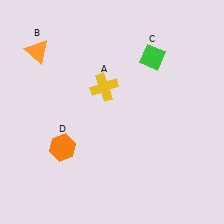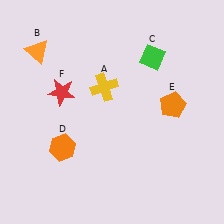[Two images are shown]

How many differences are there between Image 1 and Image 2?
There are 2 differences between the two images.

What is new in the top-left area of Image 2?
A red star (F) was added in the top-left area of Image 2.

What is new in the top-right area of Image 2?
An orange pentagon (E) was added in the top-right area of Image 2.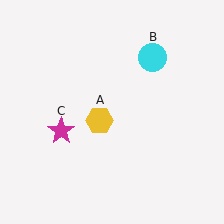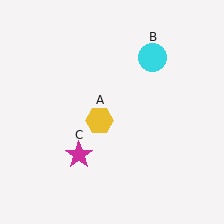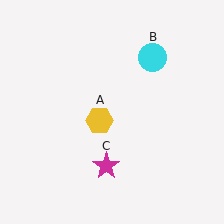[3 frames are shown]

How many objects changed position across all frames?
1 object changed position: magenta star (object C).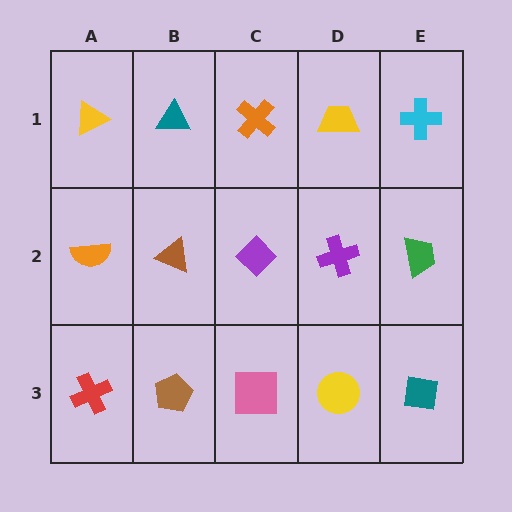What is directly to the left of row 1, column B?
A yellow triangle.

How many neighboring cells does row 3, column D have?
3.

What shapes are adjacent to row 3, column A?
An orange semicircle (row 2, column A), a brown pentagon (row 3, column B).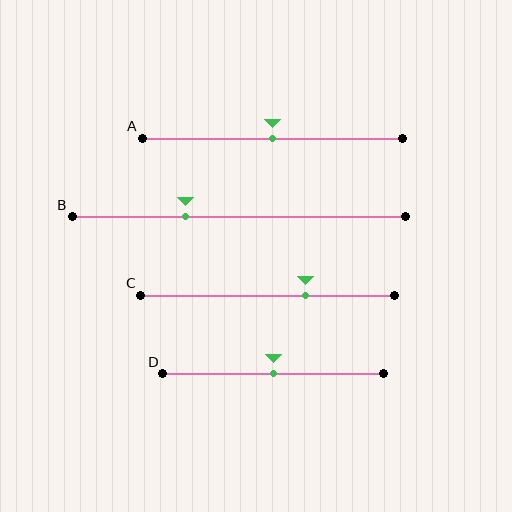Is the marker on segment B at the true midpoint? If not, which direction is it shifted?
No, the marker on segment B is shifted to the left by about 16% of the segment length.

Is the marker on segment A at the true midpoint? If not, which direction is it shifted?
Yes, the marker on segment A is at the true midpoint.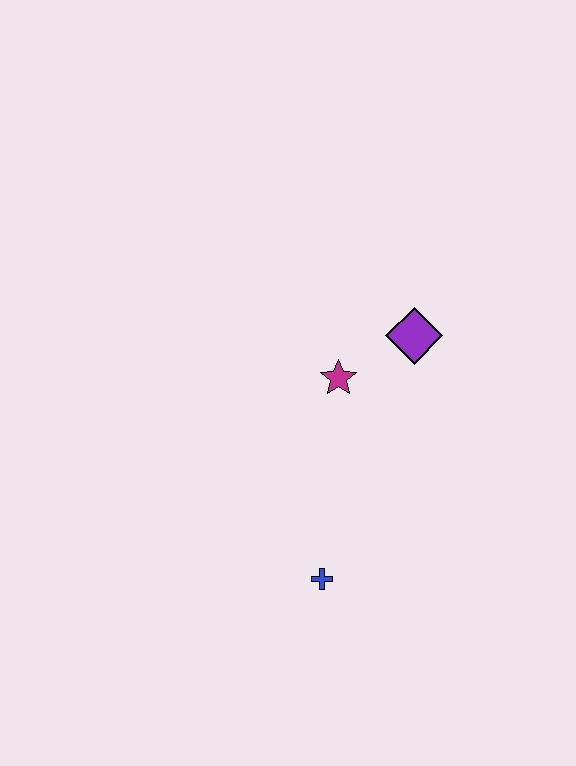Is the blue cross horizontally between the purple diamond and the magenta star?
No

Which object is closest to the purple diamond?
The magenta star is closest to the purple diamond.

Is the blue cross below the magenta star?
Yes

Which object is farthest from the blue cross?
The purple diamond is farthest from the blue cross.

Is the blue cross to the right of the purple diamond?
No